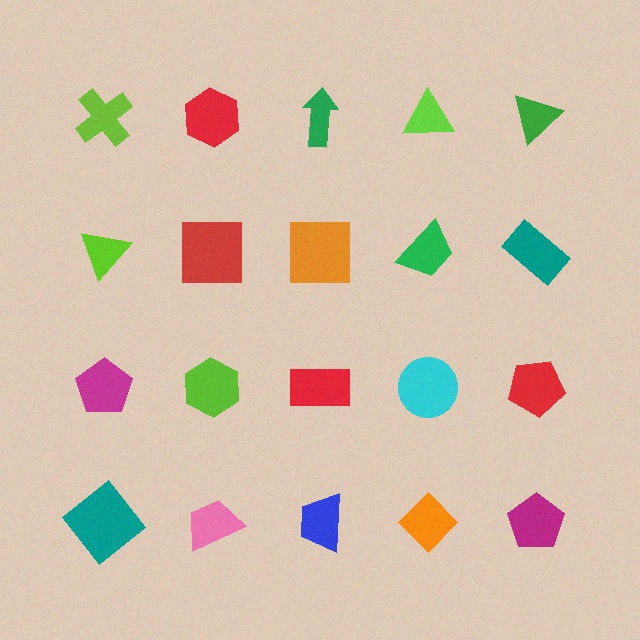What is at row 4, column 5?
A magenta pentagon.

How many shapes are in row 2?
5 shapes.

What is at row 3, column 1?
A magenta pentagon.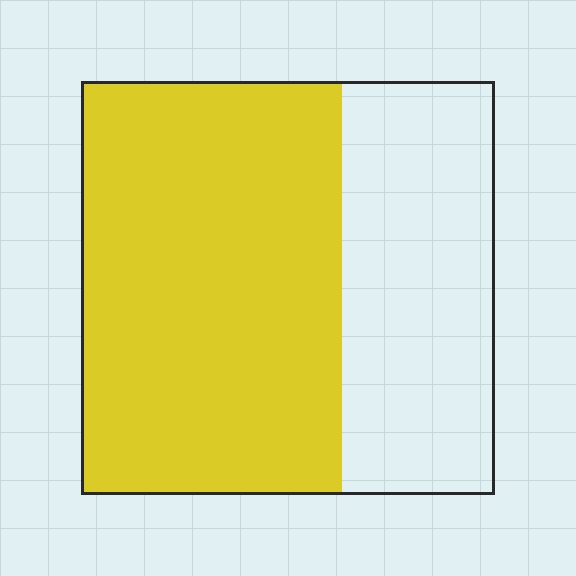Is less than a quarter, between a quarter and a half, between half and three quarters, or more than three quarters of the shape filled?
Between half and three quarters.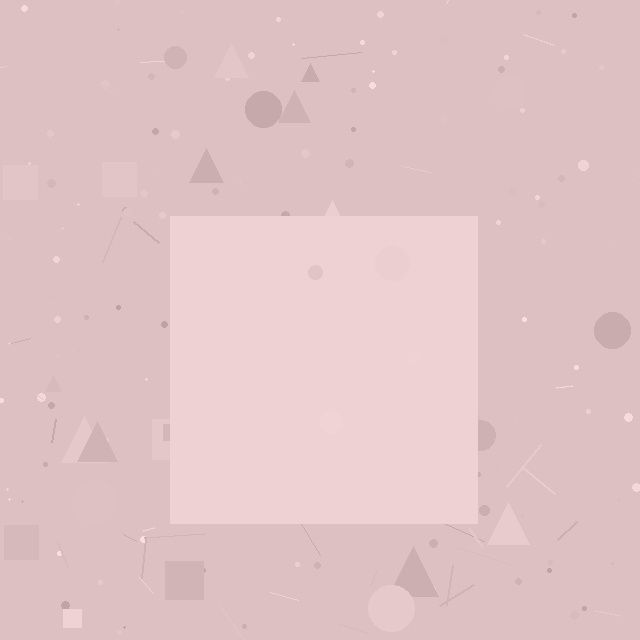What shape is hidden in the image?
A square is hidden in the image.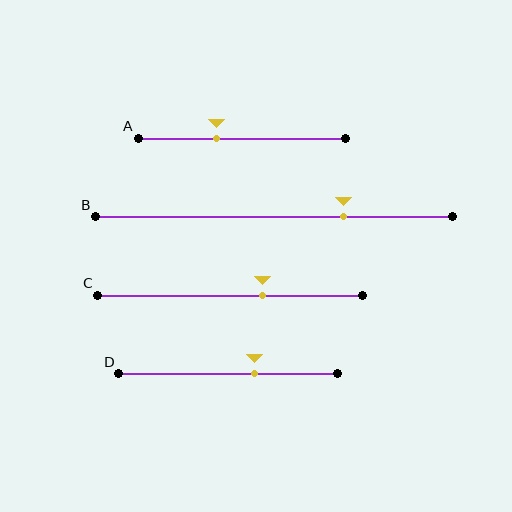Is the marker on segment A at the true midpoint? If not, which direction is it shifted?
No, the marker on segment A is shifted to the left by about 12% of the segment length.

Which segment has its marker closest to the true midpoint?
Segment D has its marker closest to the true midpoint.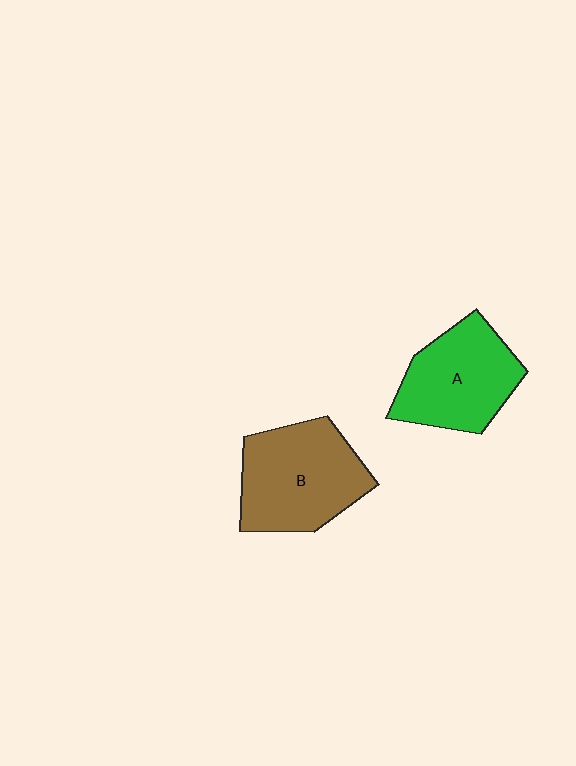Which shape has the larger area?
Shape B (brown).